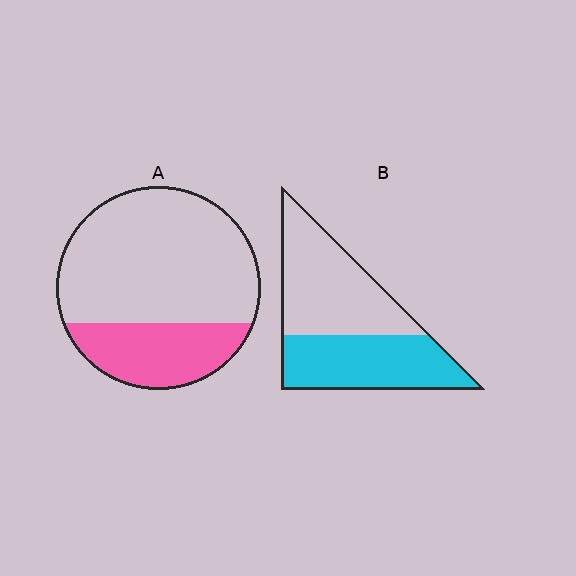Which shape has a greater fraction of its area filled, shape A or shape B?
Shape B.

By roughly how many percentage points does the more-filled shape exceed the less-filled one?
By roughly 20 percentage points (B over A).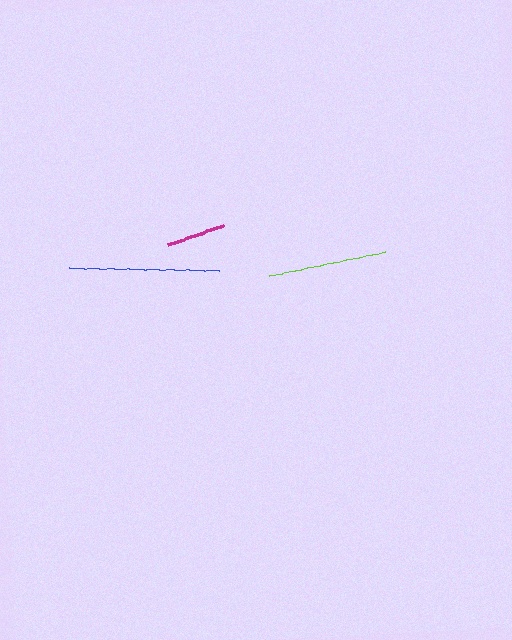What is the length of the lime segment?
The lime segment is approximately 118 pixels long.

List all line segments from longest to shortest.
From longest to shortest: blue, lime, magenta.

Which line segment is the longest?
The blue line is the longest at approximately 150 pixels.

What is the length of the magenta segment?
The magenta segment is approximately 60 pixels long.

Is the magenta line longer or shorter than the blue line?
The blue line is longer than the magenta line.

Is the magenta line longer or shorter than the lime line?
The lime line is longer than the magenta line.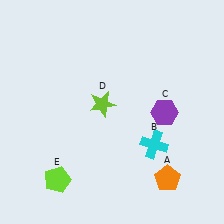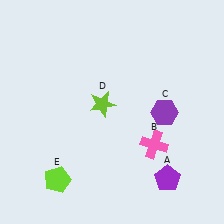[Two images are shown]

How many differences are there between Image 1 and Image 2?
There are 2 differences between the two images.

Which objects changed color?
A changed from orange to purple. B changed from cyan to pink.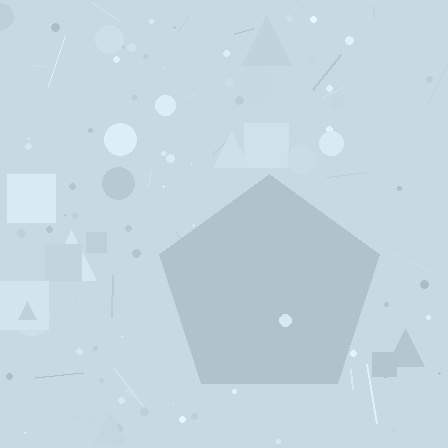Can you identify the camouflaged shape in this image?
The camouflaged shape is a pentagon.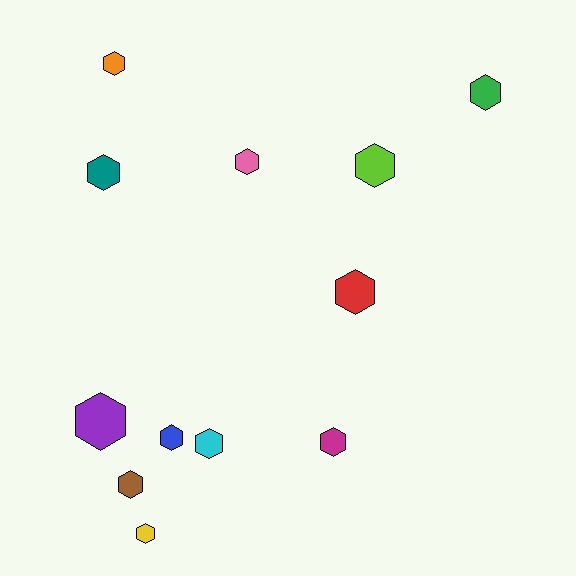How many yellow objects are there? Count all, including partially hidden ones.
There is 1 yellow object.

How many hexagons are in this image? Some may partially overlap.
There are 12 hexagons.